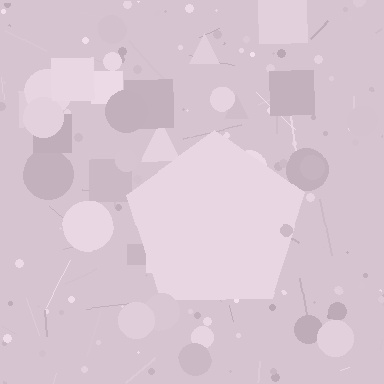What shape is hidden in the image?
A pentagon is hidden in the image.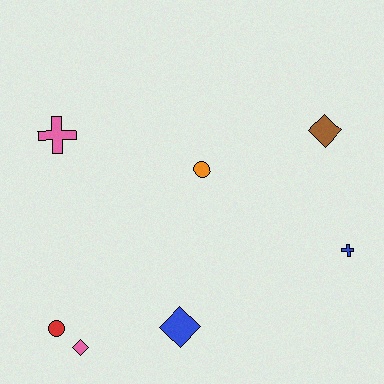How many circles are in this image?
There are 2 circles.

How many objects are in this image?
There are 7 objects.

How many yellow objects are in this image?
There are no yellow objects.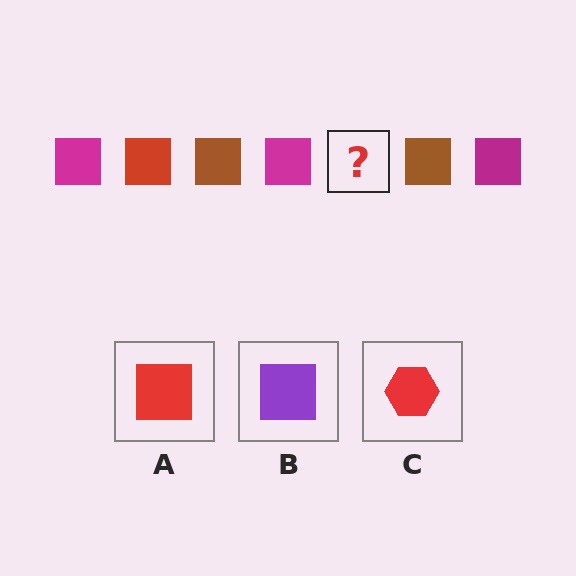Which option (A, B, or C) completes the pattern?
A.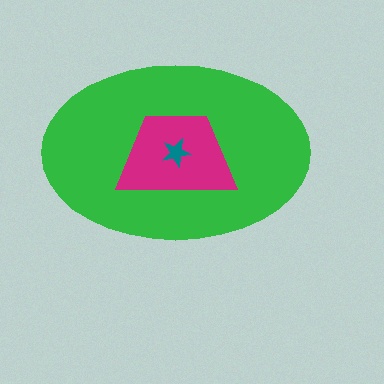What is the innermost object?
The teal star.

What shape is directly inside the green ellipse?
The magenta trapezoid.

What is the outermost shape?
The green ellipse.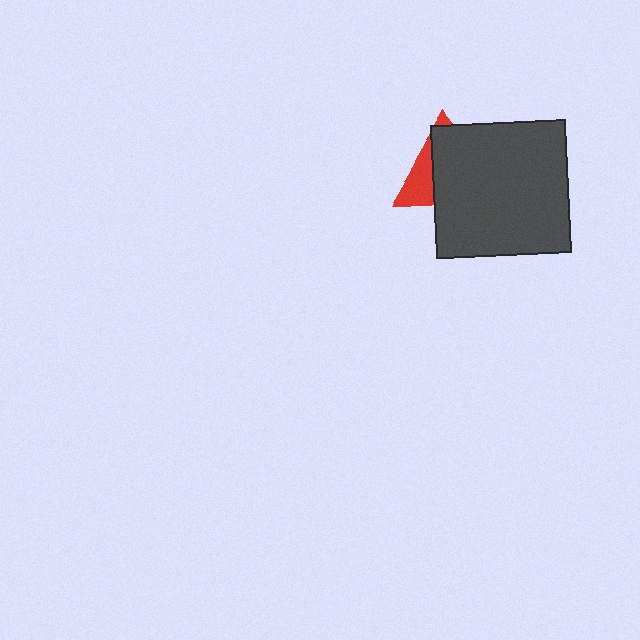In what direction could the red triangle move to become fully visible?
The red triangle could move toward the upper-left. That would shift it out from behind the dark gray rectangle entirely.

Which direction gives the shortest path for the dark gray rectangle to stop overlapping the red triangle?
Moving toward the lower-right gives the shortest separation.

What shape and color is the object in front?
The object in front is a dark gray rectangle.